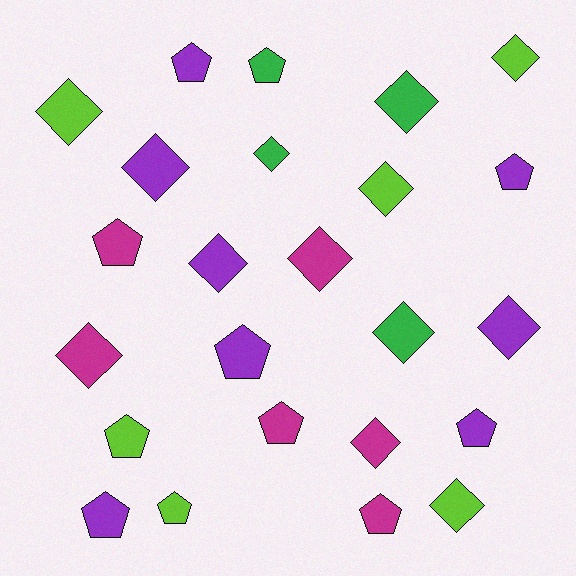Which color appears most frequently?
Purple, with 8 objects.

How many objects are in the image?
There are 24 objects.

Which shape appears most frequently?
Diamond, with 13 objects.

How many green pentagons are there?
There is 1 green pentagon.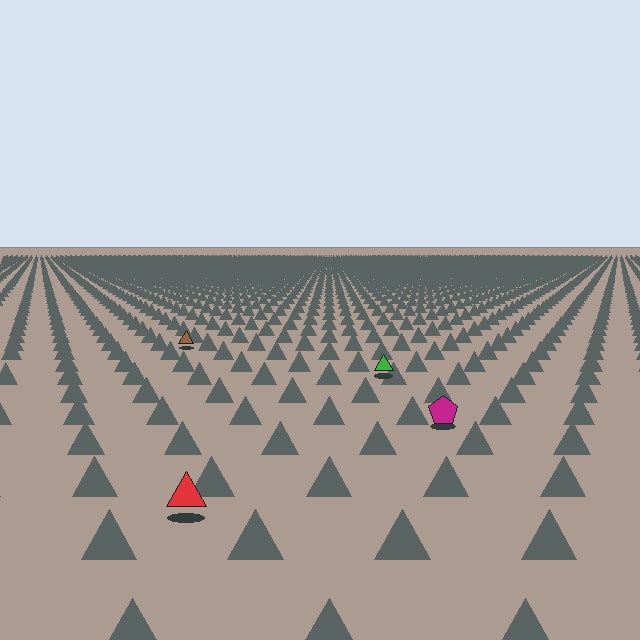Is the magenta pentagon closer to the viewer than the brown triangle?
Yes. The magenta pentagon is closer — you can tell from the texture gradient: the ground texture is coarser near it.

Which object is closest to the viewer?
The red triangle is closest. The texture marks near it are larger and more spread out.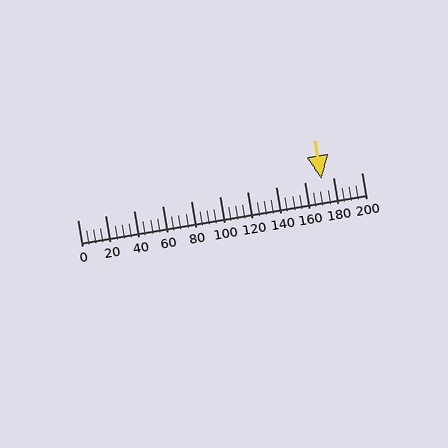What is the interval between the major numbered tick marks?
The major tick marks are spaced 20 units apart.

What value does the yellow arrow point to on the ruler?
The yellow arrow points to approximately 172.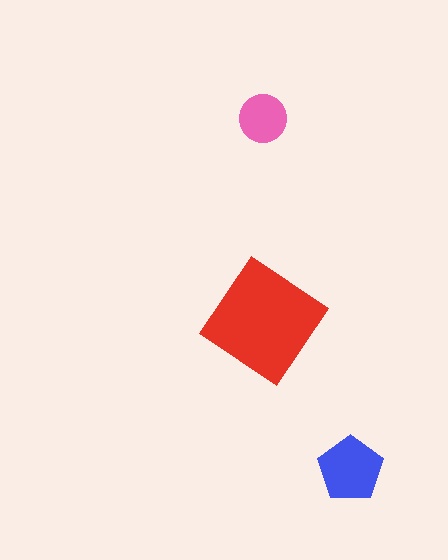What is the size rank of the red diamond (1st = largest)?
1st.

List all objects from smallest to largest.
The pink circle, the blue pentagon, the red diamond.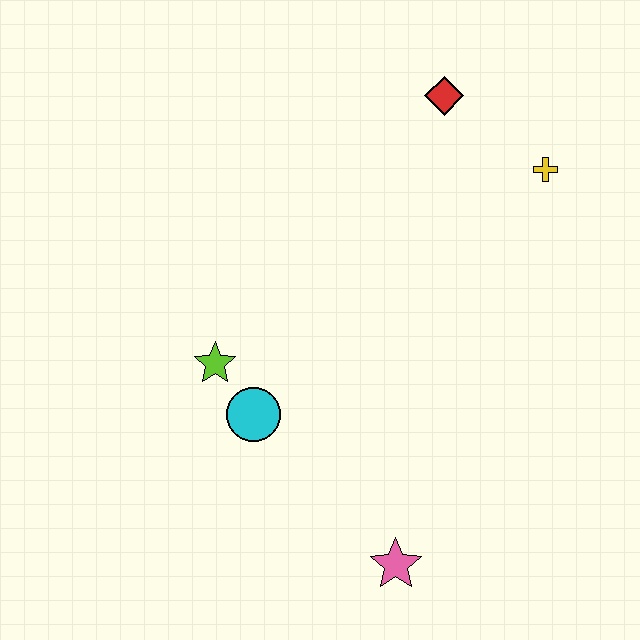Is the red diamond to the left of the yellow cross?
Yes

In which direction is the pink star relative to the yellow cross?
The pink star is below the yellow cross.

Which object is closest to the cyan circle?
The lime star is closest to the cyan circle.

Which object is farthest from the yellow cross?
The pink star is farthest from the yellow cross.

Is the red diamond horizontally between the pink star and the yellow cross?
Yes